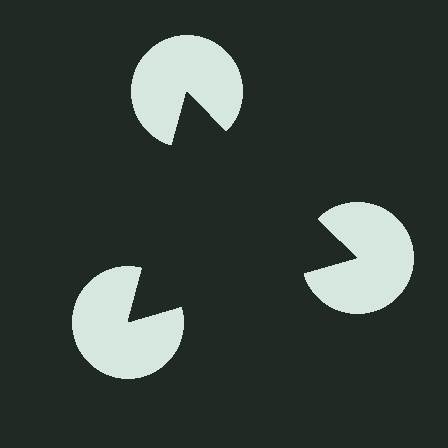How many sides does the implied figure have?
3 sides.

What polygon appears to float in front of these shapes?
An illusory triangle — its edges are inferred from the aligned wedge cuts in the pac-man discs, not physically drawn.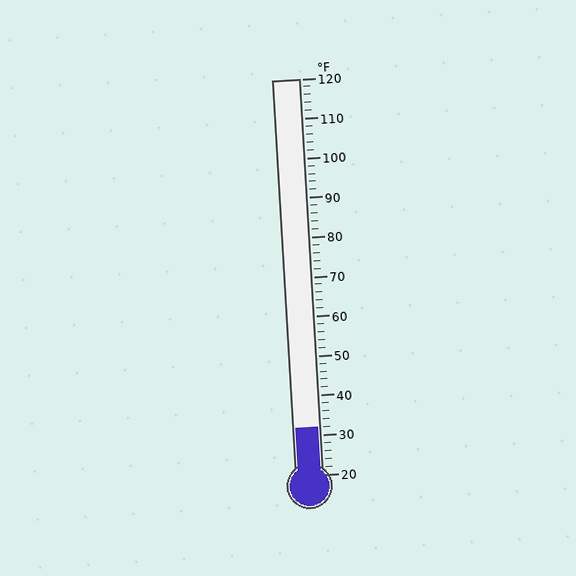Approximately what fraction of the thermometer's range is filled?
The thermometer is filled to approximately 10% of its range.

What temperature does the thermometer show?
The thermometer shows approximately 32°F.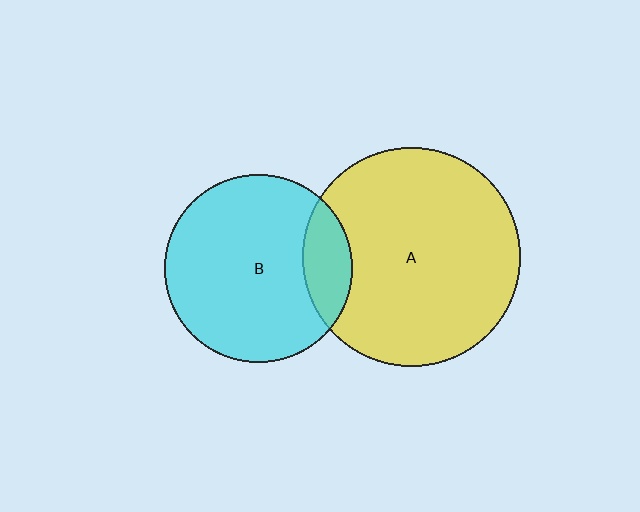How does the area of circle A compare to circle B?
Approximately 1.4 times.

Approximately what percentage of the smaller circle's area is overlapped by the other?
Approximately 15%.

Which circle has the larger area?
Circle A (yellow).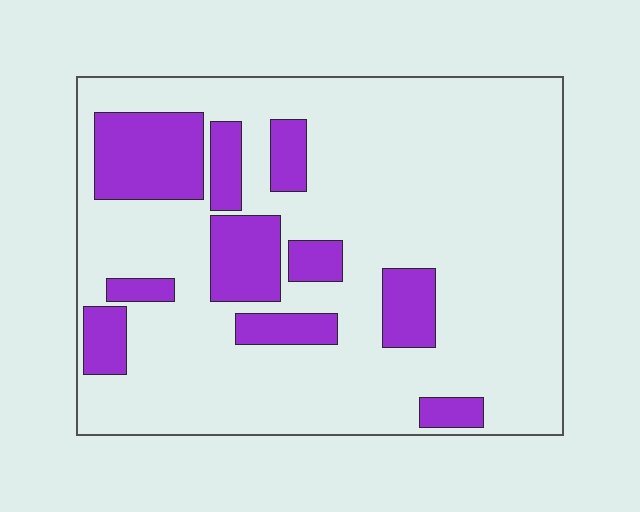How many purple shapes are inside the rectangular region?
10.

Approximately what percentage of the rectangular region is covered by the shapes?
Approximately 20%.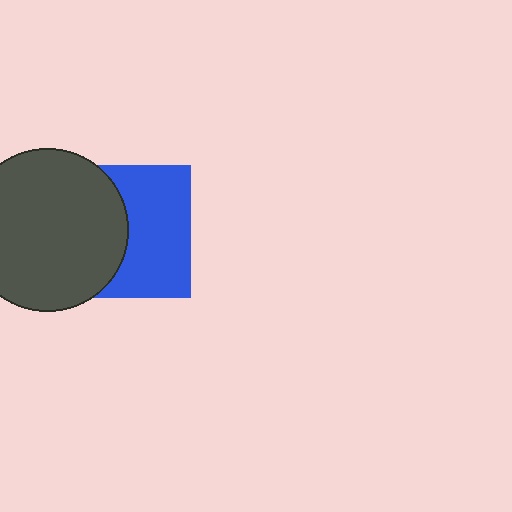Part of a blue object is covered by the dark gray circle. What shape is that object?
It is a square.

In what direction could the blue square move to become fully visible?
The blue square could move right. That would shift it out from behind the dark gray circle entirely.